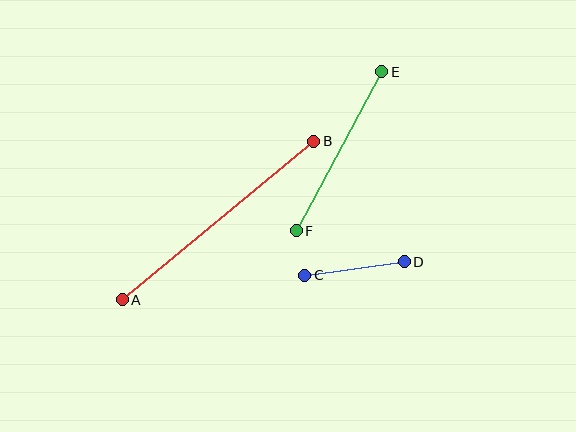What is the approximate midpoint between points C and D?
The midpoint is at approximately (355, 268) pixels.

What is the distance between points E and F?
The distance is approximately 180 pixels.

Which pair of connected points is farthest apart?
Points A and B are farthest apart.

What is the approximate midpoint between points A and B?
The midpoint is at approximately (218, 220) pixels.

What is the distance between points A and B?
The distance is approximately 249 pixels.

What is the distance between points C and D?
The distance is approximately 100 pixels.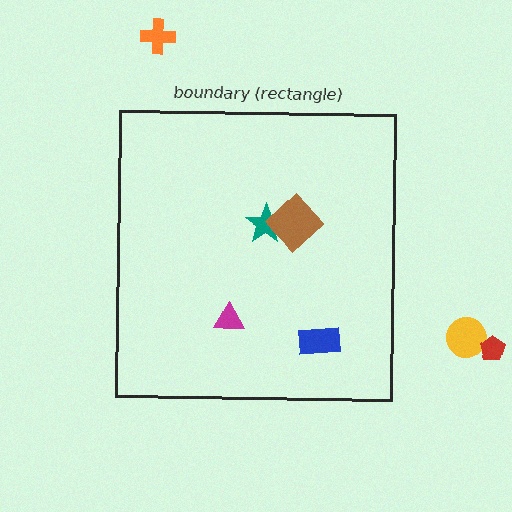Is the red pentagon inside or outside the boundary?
Outside.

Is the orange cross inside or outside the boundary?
Outside.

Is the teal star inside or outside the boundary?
Inside.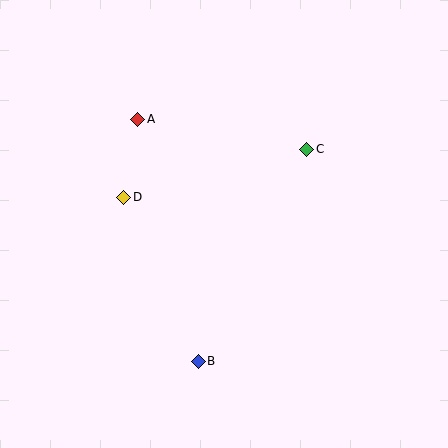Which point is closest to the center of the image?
Point D at (124, 197) is closest to the center.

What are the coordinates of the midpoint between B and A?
The midpoint between B and A is at (168, 240).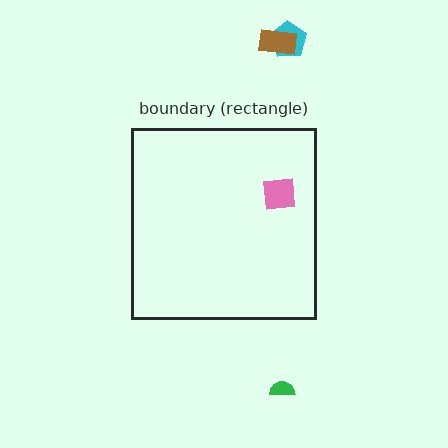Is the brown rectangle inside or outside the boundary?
Outside.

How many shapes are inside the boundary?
1 inside, 3 outside.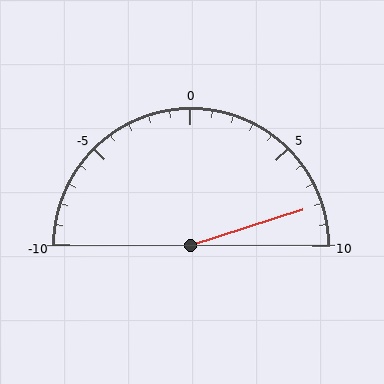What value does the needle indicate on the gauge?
The needle indicates approximately 8.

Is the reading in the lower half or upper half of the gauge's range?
The reading is in the upper half of the range (-10 to 10).